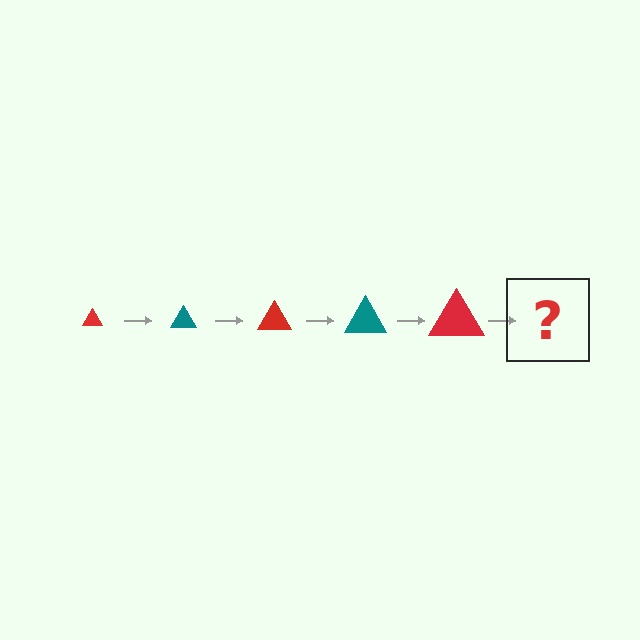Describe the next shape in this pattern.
It should be a teal triangle, larger than the previous one.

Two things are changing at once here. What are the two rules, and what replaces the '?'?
The two rules are that the triangle grows larger each step and the color cycles through red and teal. The '?' should be a teal triangle, larger than the previous one.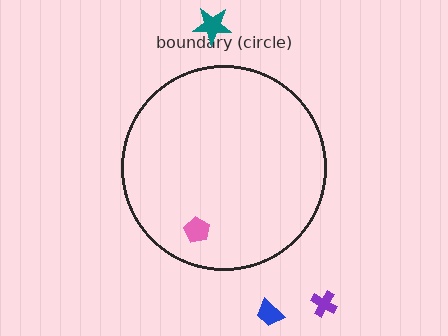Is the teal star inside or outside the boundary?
Outside.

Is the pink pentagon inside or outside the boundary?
Inside.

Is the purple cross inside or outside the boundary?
Outside.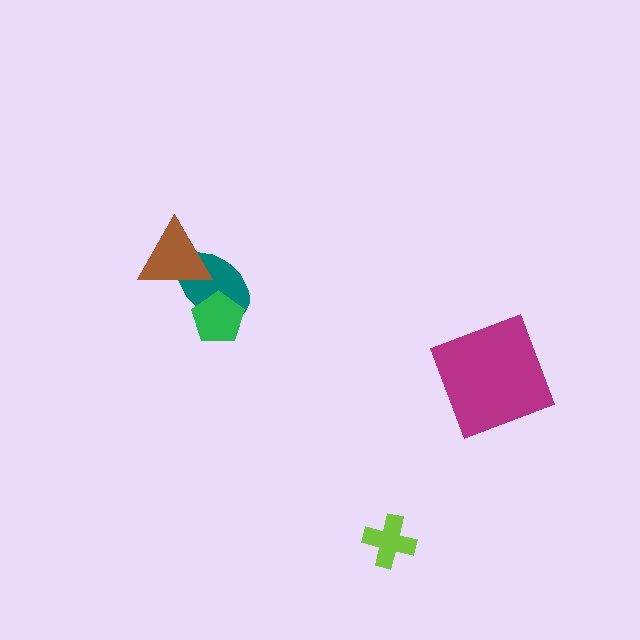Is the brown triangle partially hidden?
No, no other shape covers it.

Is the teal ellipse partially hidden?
Yes, it is partially covered by another shape.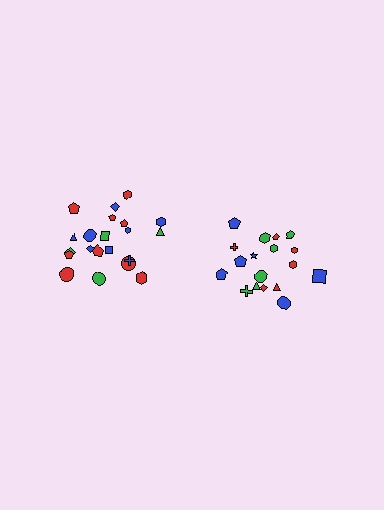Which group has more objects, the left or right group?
The left group.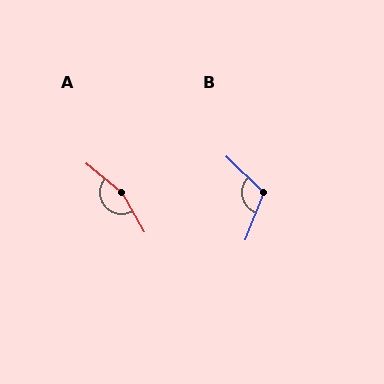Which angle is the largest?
A, at approximately 159 degrees.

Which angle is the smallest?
B, at approximately 113 degrees.